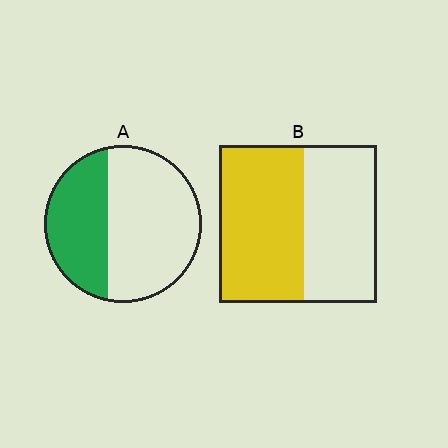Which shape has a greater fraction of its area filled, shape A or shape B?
Shape B.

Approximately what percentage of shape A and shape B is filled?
A is approximately 40% and B is approximately 55%.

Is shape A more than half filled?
No.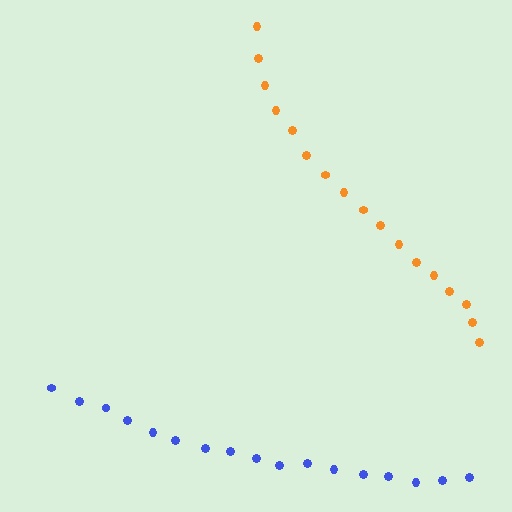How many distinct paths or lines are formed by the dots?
There are 2 distinct paths.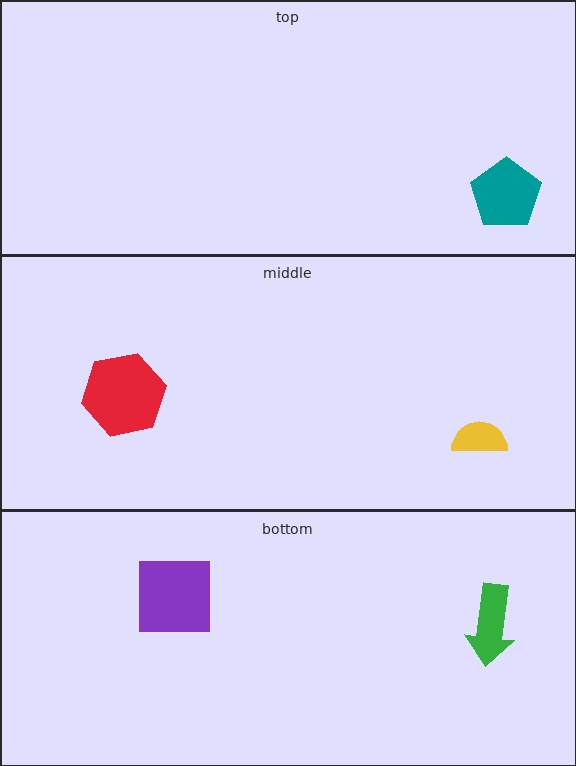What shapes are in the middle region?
The yellow semicircle, the red hexagon.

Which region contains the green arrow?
The bottom region.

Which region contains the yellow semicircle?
The middle region.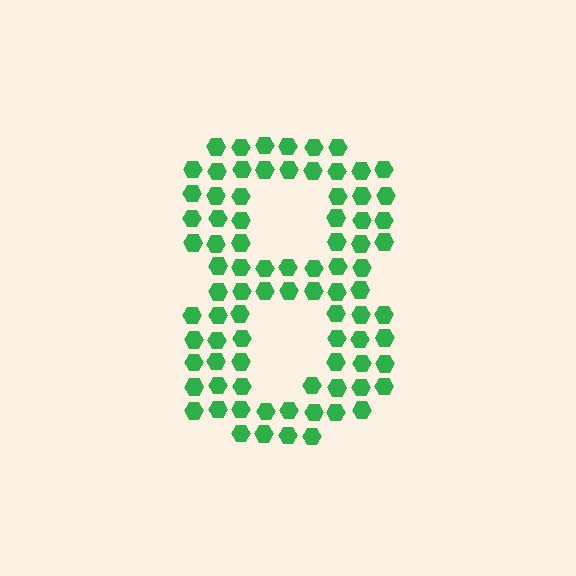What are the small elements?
The small elements are hexagons.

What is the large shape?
The large shape is the digit 8.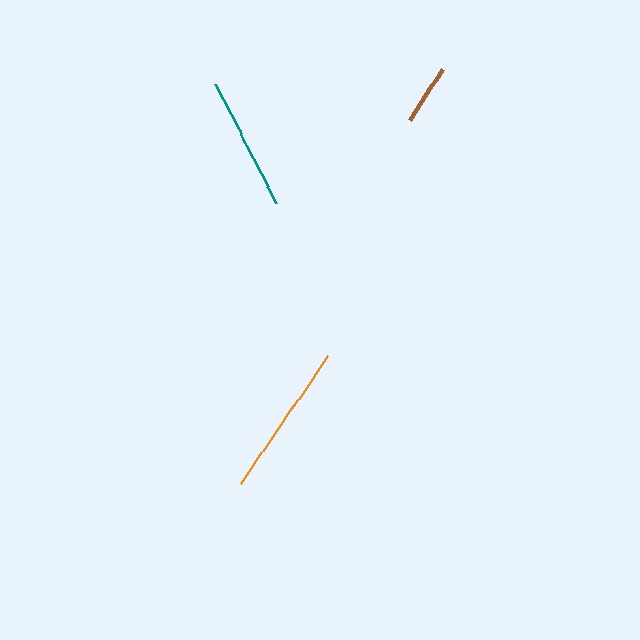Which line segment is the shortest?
The brown line is the shortest at approximately 61 pixels.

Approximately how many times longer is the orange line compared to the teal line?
The orange line is approximately 1.2 times the length of the teal line.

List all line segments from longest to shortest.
From longest to shortest: orange, teal, brown.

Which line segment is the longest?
The orange line is the longest at approximately 155 pixels.